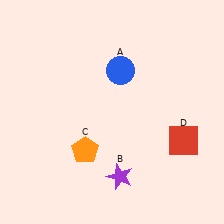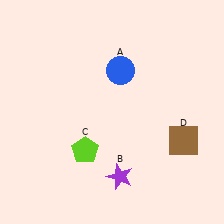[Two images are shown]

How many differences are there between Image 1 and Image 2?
There are 2 differences between the two images.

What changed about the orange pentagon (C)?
In Image 1, C is orange. In Image 2, it changed to lime.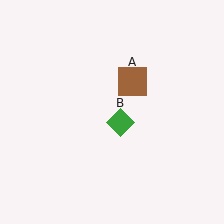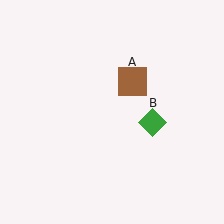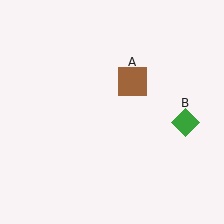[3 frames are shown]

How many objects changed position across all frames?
1 object changed position: green diamond (object B).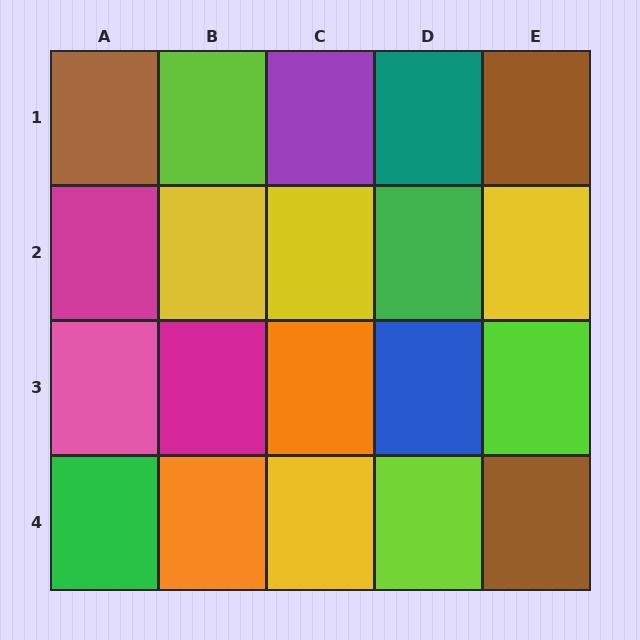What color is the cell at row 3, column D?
Blue.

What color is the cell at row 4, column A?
Green.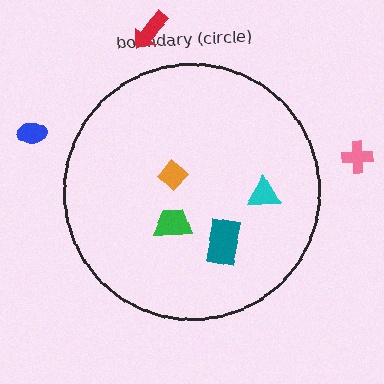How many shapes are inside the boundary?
4 inside, 3 outside.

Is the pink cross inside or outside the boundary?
Outside.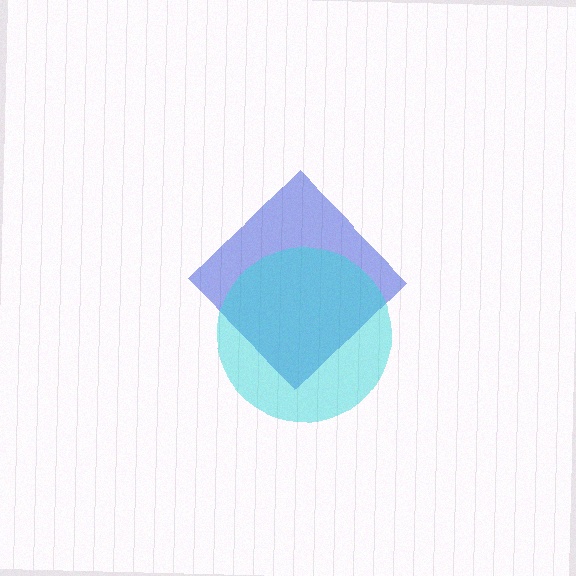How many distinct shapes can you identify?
There are 2 distinct shapes: a blue diamond, a cyan circle.